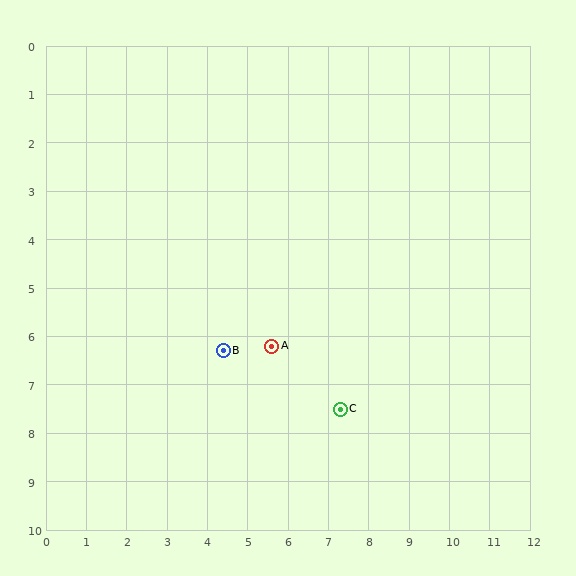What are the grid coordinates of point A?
Point A is at approximately (5.6, 6.2).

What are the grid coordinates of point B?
Point B is at approximately (4.4, 6.3).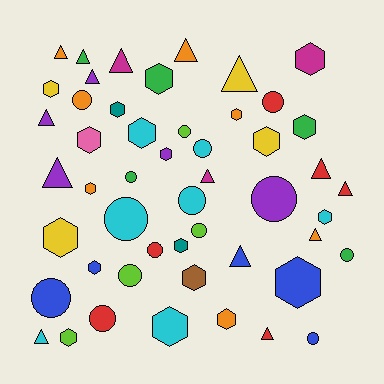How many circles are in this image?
There are 15 circles.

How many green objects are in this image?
There are 5 green objects.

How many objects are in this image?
There are 50 objects.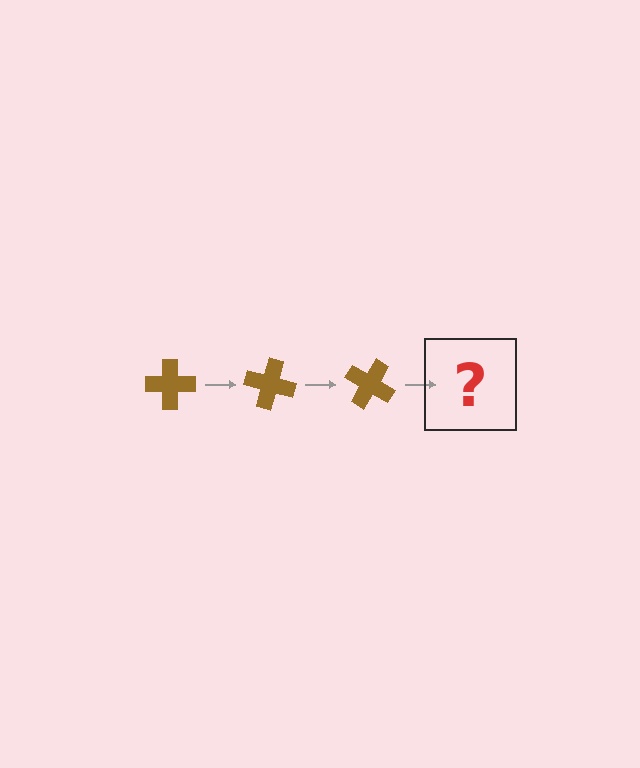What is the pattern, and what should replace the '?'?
The pattern is that the cross rotates 15 degrees each step. The '?' should be a brown cross rotated 45 degrees.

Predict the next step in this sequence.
The next step is a brown cross rotated 45 degrees.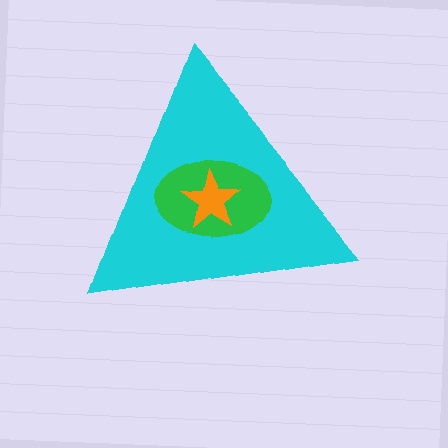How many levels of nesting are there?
3.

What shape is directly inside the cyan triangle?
The green ellipse.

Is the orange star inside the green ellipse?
Yes.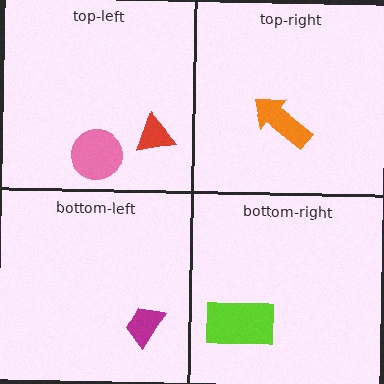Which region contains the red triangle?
The top-left region.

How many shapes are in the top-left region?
2.